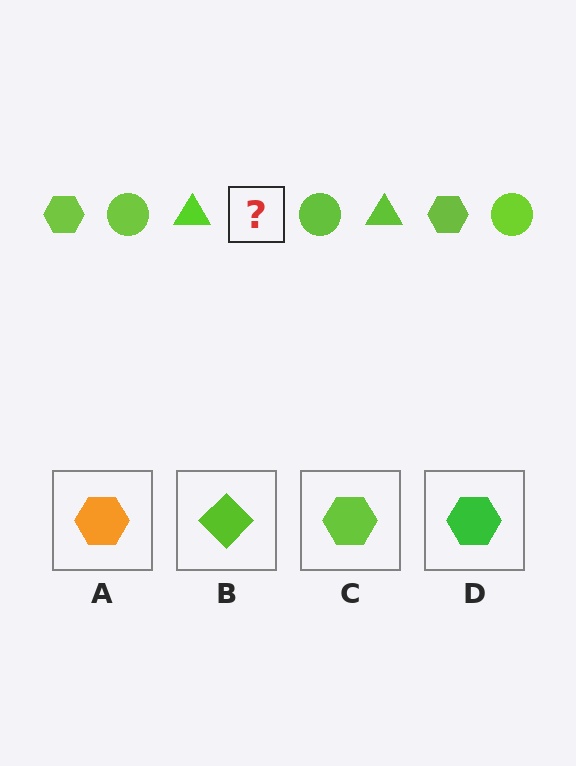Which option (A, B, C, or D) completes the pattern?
C.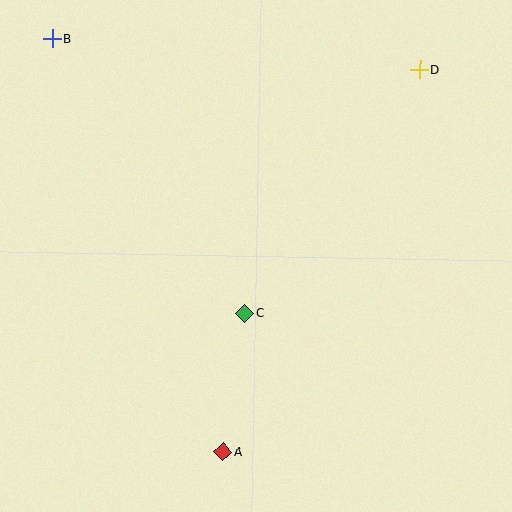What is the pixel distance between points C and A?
The distance between C and A is 140 pixels.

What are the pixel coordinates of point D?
Point D is at (420, 70).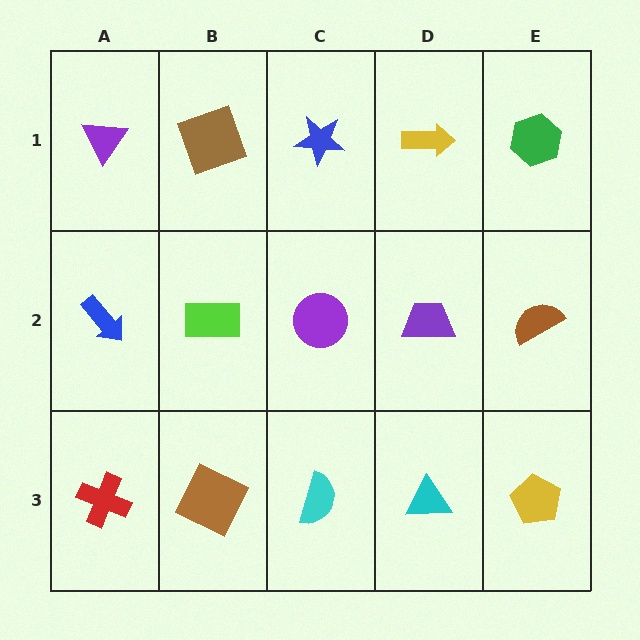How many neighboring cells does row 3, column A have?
2.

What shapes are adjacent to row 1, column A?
A blue arrow (row 2, column A), a brown square (row 1, column B).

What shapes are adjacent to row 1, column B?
A lime rectangle (row 2, column B), a purple triangle (row 1, column A), a blue star (row 1, column C).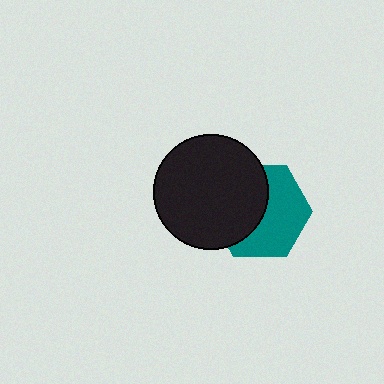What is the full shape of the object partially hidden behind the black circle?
The partially hidden object is a teal hexagon.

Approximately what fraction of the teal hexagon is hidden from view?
Roughly 47% of the teal hexagon is hidden behind the black circle.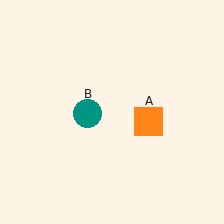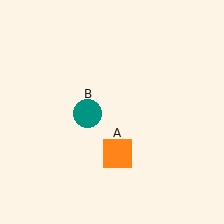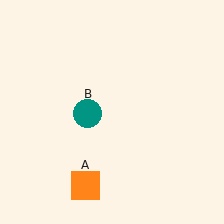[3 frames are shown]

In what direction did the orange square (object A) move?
The orange square (object A) moved down and to the left.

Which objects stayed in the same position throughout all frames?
Teal circle (object B) remained stationary.